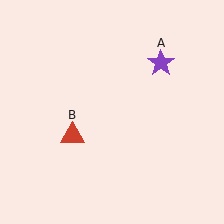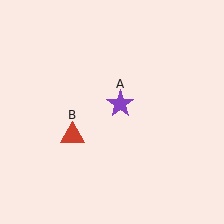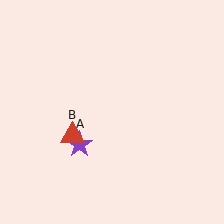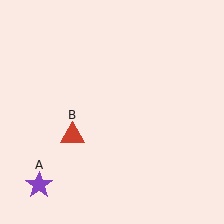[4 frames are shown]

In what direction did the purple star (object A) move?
The purple star (object A) moved down and to the left.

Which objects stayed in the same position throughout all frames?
Red triangle (object B) remained stationary.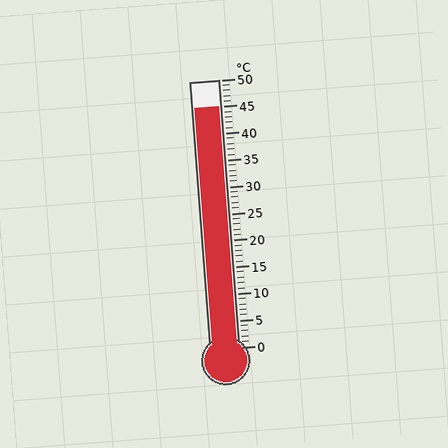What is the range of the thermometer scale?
The thermometer scale ranges from 0°C to 50°C.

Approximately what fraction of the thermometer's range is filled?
The thermometer is filled to approximately 90% of its range.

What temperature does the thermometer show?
The thermometer shows approximately 45°C.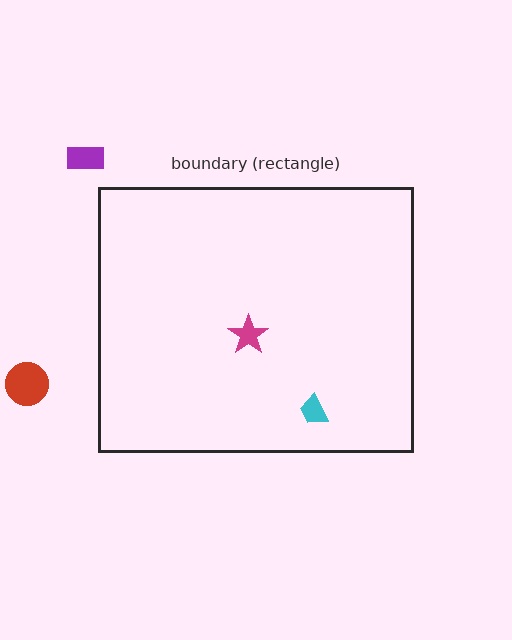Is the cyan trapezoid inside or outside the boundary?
Inside.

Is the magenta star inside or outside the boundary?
Inside.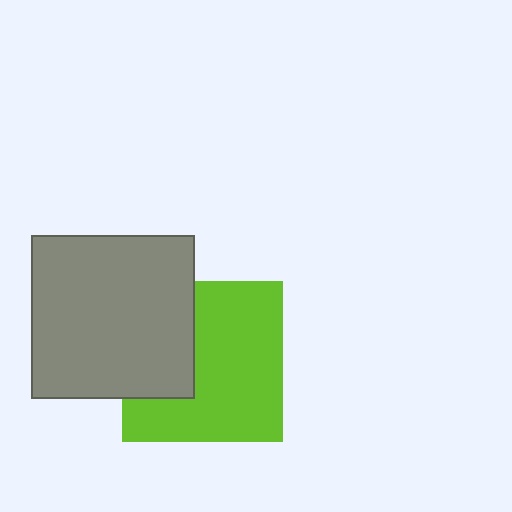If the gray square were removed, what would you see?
You would see the complete lime square.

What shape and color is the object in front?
The object in front is a gray square.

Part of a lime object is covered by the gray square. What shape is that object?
It is a square.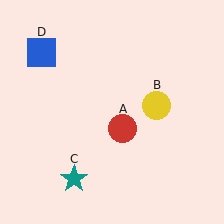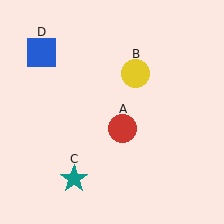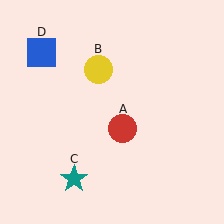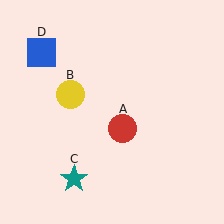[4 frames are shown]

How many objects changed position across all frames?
1 object changed position: yellow circle (object B).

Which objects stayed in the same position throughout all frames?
Red circle (object A) and teal star (object C) and blue square (object D) remained stationary.